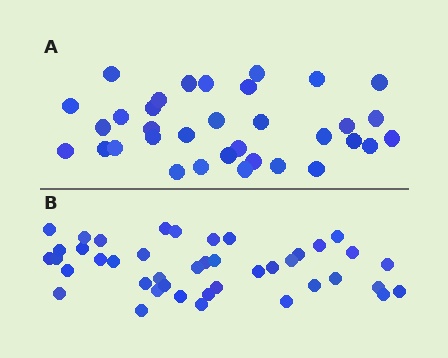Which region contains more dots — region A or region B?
Region B (the bottom region) has more dots.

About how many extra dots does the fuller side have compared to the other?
Region B has roughly 8 or so more dots than region A.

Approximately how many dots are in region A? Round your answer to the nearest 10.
About 30 dots. (The exact count is 34, which rounds to 30.)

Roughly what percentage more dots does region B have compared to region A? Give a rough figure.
About 25% more.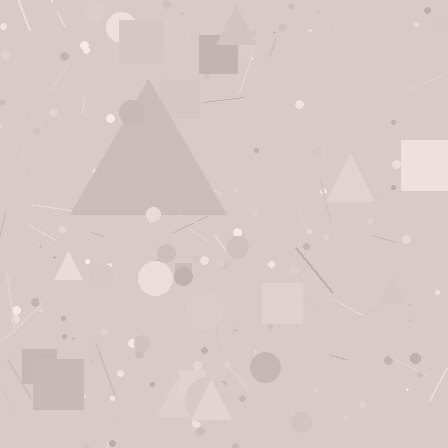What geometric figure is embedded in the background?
A triangle is embedded in the background.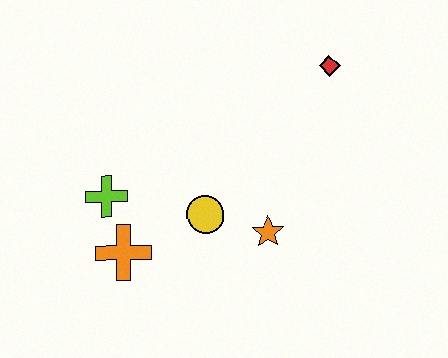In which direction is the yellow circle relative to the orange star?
The yellow circle is to the left of the orange star.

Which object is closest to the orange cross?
The lime cross is closest to the orange cross.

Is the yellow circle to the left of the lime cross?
No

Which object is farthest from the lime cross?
The red diamond is farthest from the lime cross.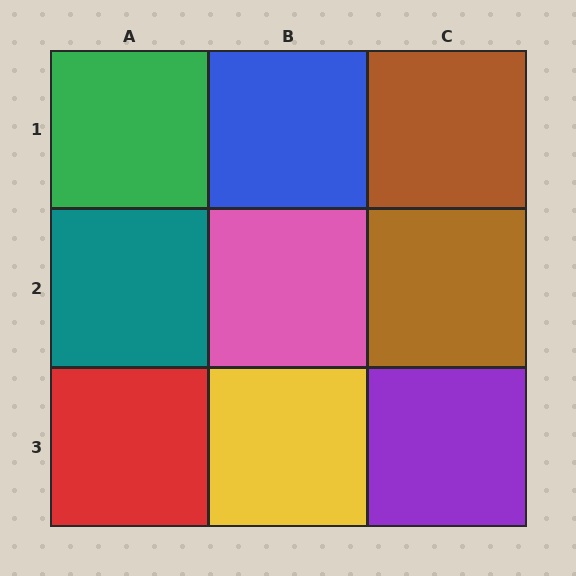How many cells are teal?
1 cell is teal.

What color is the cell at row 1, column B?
Blue.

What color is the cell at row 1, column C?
Brown.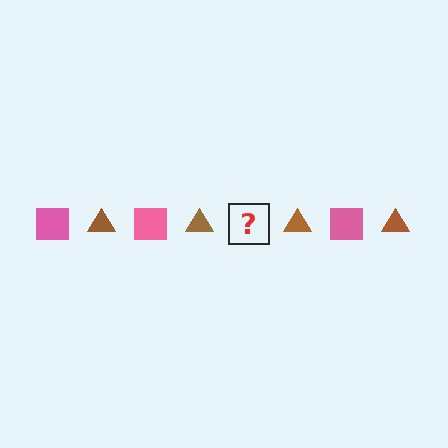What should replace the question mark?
The question mark should be replaced with a pink square.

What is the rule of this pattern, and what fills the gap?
The rule is that the pattern alternates between pink square and brown triangle. The gap should be filled with a pink square.